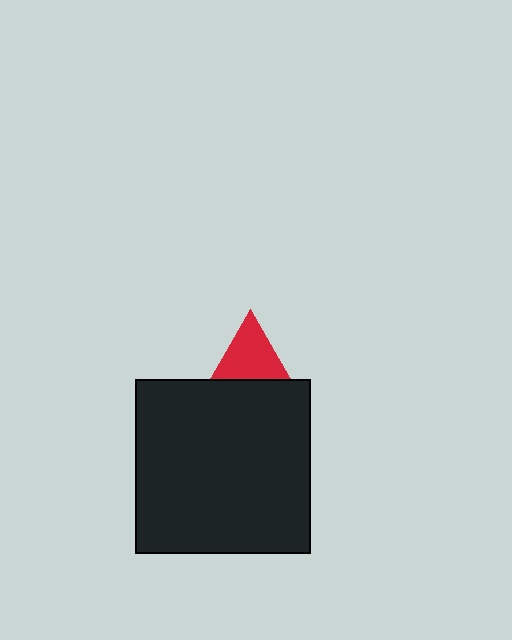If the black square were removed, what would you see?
You would see the complete red triangle.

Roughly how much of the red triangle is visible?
About half of it is visible (roughly 46%).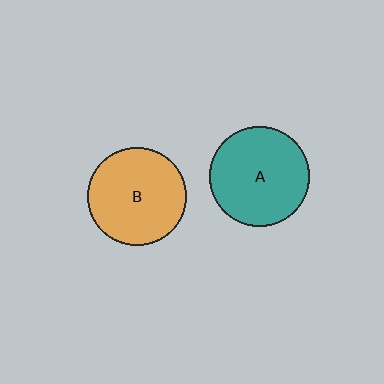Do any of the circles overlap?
No, none of the circles overlap.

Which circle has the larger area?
Circle A (teal).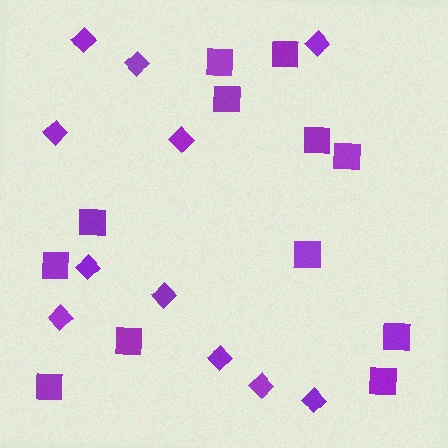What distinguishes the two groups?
There are 2 groups: one group of squares (12) and one group of diamonds (11).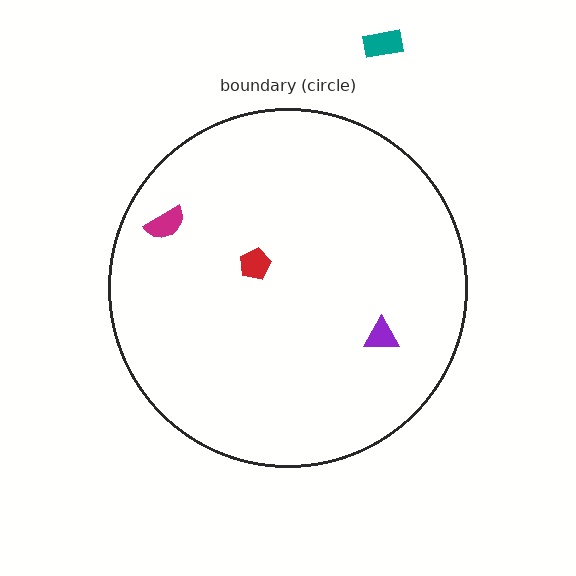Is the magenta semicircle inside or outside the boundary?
Inside.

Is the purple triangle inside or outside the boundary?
Inside.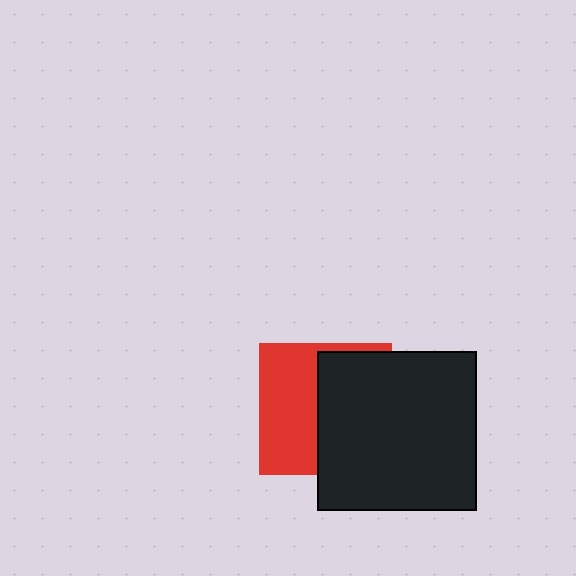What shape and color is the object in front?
The object in front is a black square.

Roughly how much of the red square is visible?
About half of it is visible (roughly 47%).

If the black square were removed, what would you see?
You would see the complete red square.